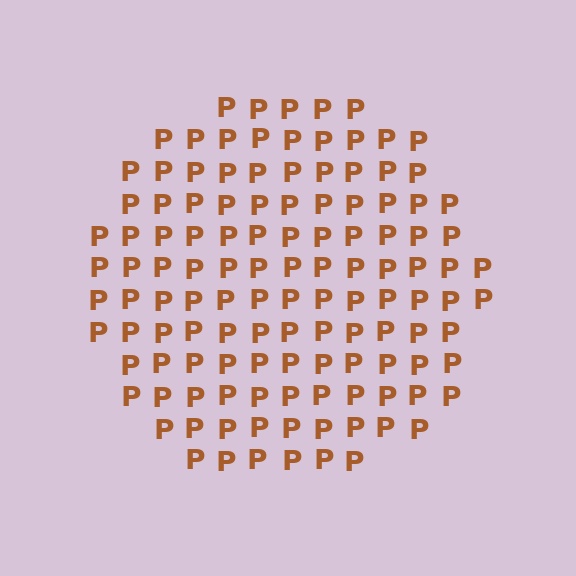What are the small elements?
The small elements are letter P's.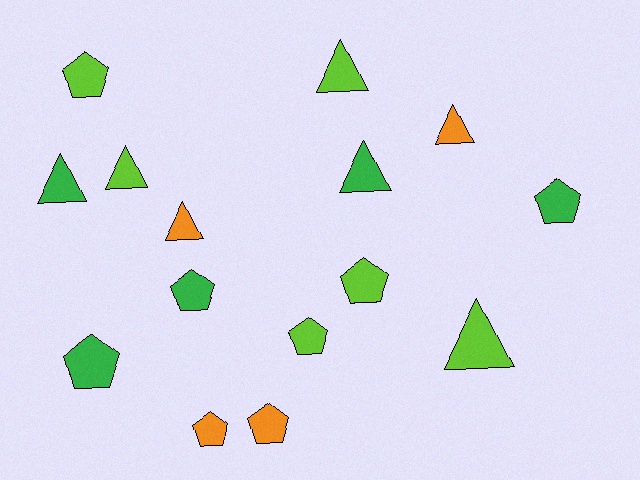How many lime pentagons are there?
There are 3 lime pentagons.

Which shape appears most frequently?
Pentagon, with 8 objects.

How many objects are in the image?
There are 15 objects.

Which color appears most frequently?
Lime, with 6 objects.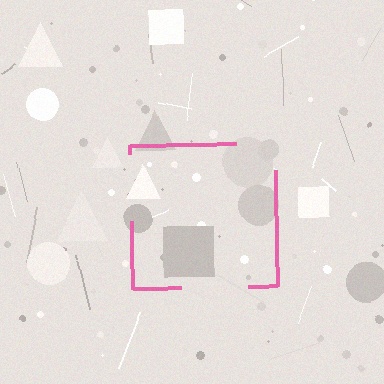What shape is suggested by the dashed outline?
The dashed outline suggests a square.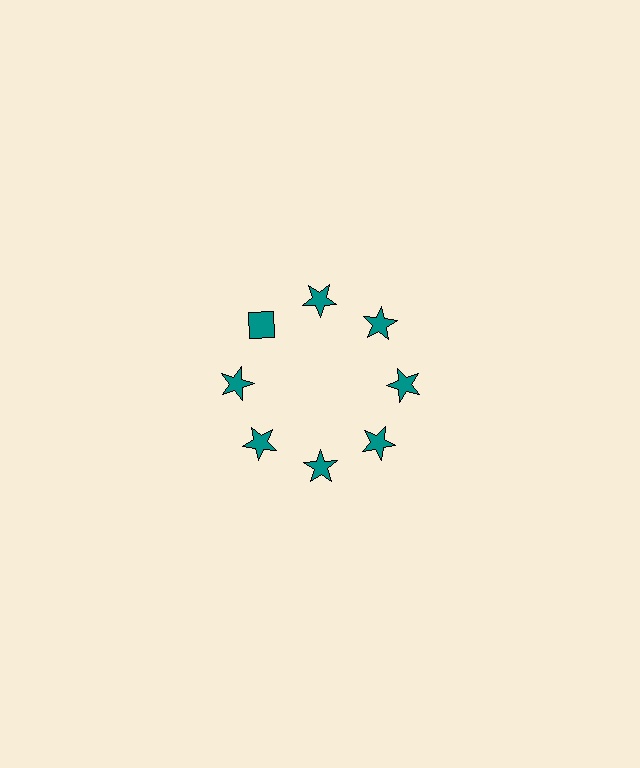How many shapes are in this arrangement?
There are 8 shapes arranged in a ring pattern.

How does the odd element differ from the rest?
It has a different shape: diamond instead of star.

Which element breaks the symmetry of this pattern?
The teal diamond at roughly the 10 o'clock position breaks the symmetry. All other shapes are teal stars.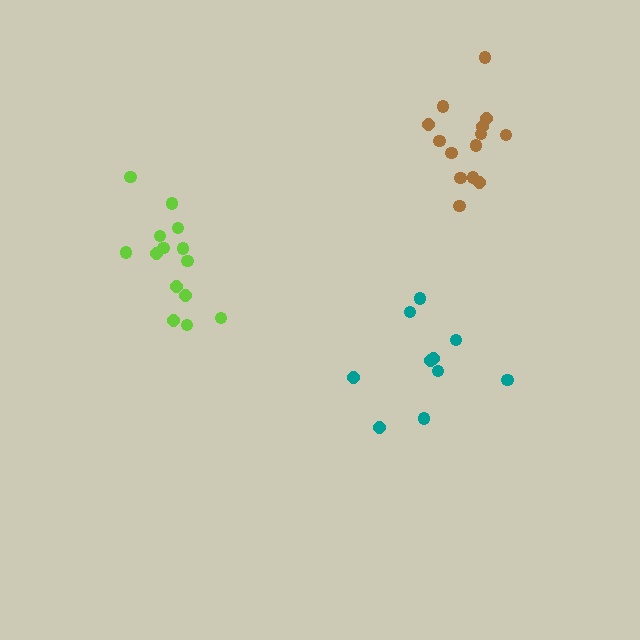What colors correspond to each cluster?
The clusters are colored: teal, brown, lime.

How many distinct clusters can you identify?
There are 3 distinct clusters.